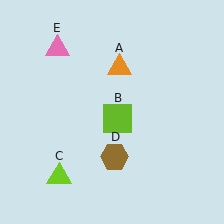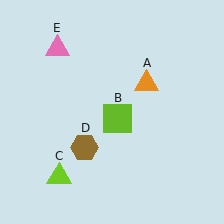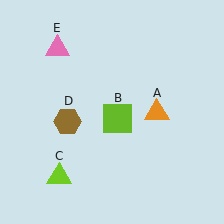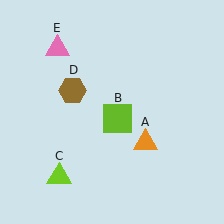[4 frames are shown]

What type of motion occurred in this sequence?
The orange triangle (object A), brown hexagon (object D) rotated clockwise around the center of the scene.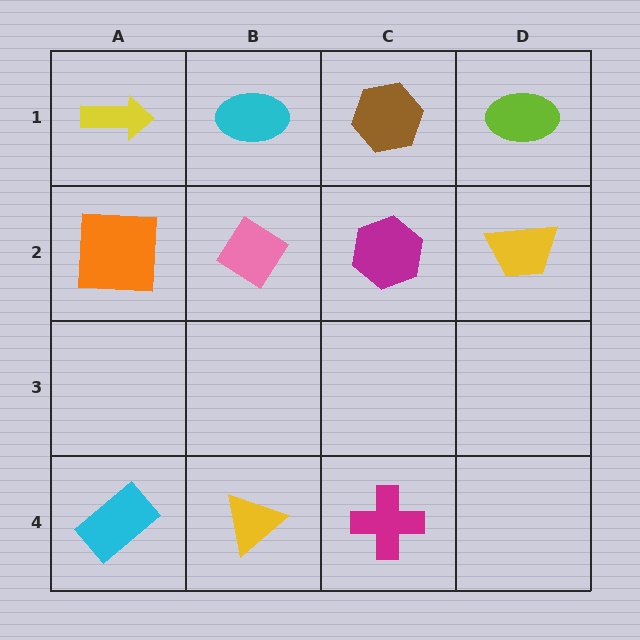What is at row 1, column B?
A cyan ellipse.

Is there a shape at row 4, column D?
No, that cell is empty.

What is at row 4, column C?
A magenta cross.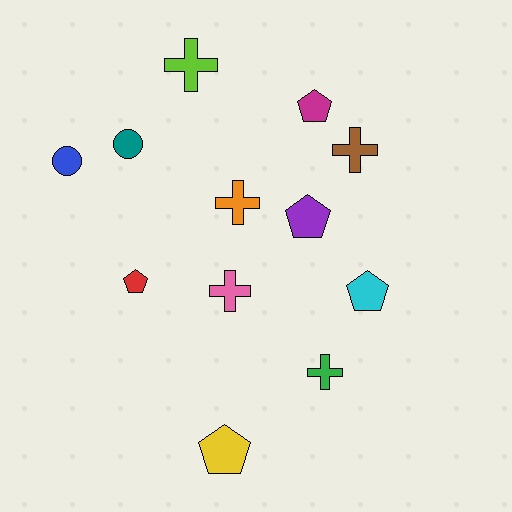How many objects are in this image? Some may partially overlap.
There are 12 objects.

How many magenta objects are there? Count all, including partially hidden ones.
There is 1 magenta object.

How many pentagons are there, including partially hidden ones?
There are 5 pentagons.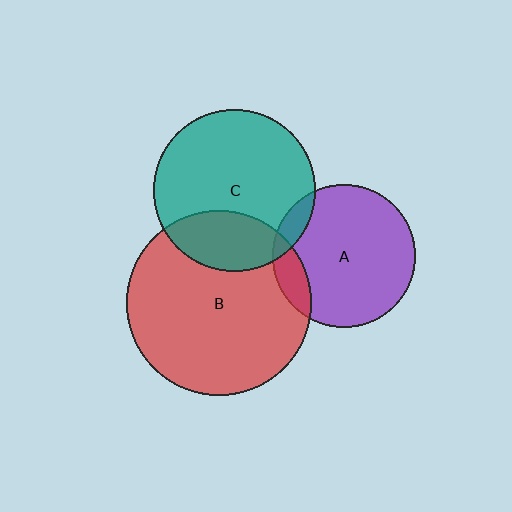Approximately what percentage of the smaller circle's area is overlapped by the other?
Approximately 10%.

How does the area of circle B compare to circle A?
Approximately 1.7 times.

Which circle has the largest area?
Circle B (red).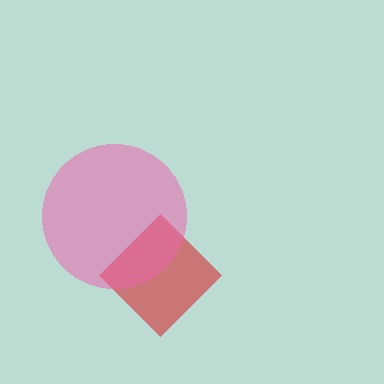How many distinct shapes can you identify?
There are 2 distinct shapes: a red diamond, a pink circle.